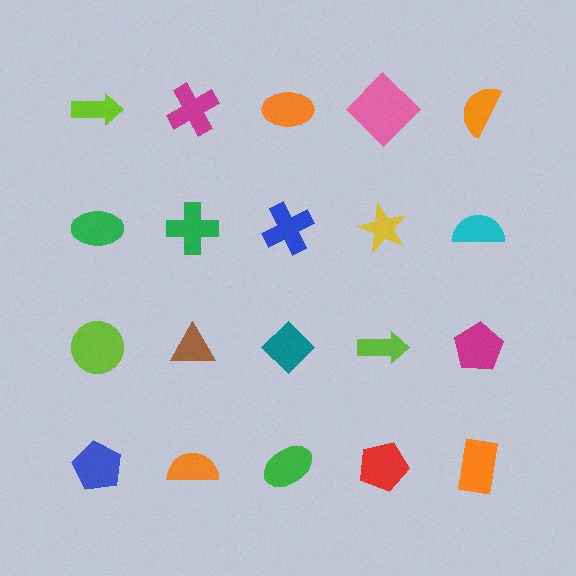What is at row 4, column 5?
An orange rectangle.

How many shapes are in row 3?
5 shapes.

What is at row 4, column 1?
A blue pentagon.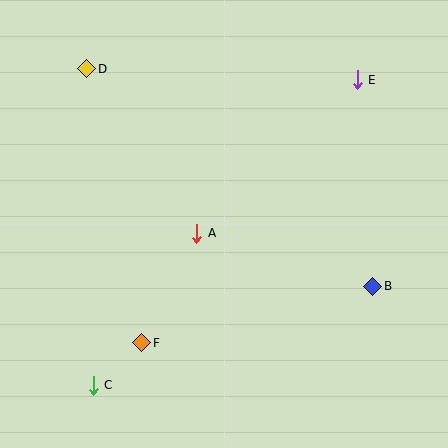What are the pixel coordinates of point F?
Point F is at (142, 343).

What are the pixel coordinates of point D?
Point D is at (87, 69).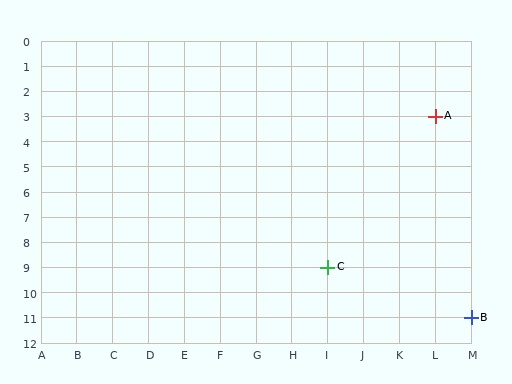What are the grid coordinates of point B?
Point B is at grid coordinates (M, 11).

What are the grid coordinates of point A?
Point A is at grid coordinates (L, 3).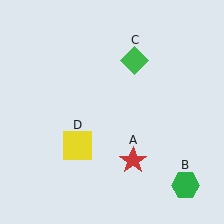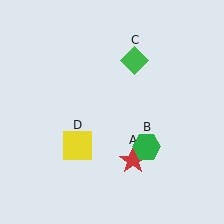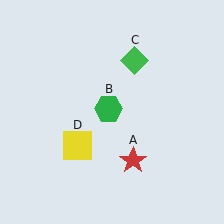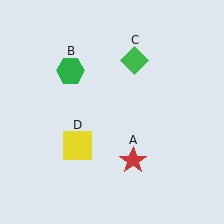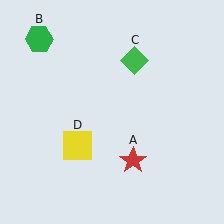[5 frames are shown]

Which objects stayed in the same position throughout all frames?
Red star (object A) and green diamond (object C) and yellow square (object D) remained stationary.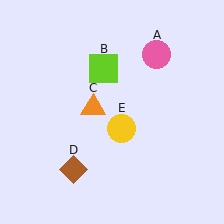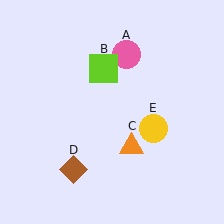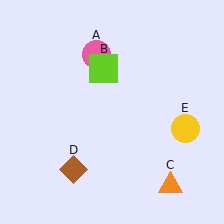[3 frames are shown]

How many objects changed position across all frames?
3 objects changed position: pink circle (object A), orange triangle (object C), yellow circle (object E).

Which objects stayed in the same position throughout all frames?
Lime square (object B) and brown diamond (object D) remained stationary.